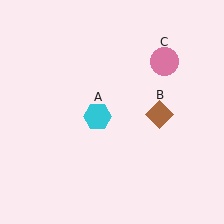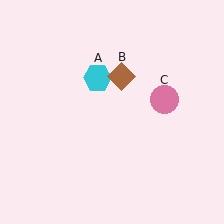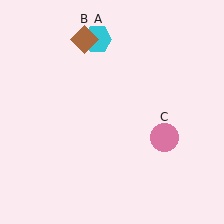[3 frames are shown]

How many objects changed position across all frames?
3 objects changed position: cyan hexagon (object A), brown diamond (object B), pink circle (object C).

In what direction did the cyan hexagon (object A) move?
The cyan hexagon (object A) moved up.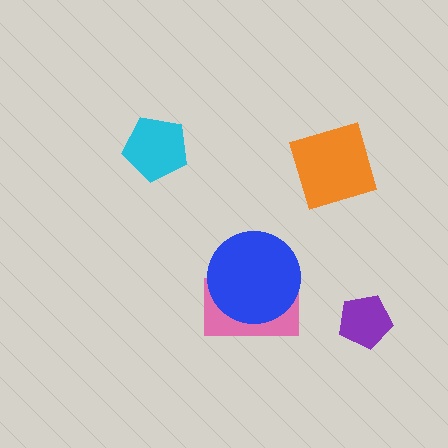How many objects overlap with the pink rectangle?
1 object overlaps with the pink rectangle.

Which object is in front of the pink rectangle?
The blue circle is in front of the pink rectangle.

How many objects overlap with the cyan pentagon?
0 objects overlap with the cyan pentagon.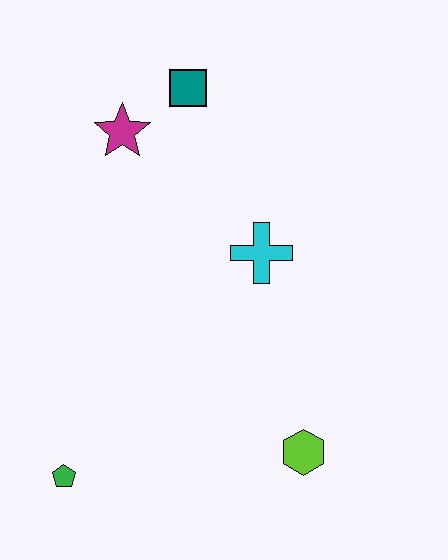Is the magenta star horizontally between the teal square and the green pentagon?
Yes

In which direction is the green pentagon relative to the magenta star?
The green pentagon is below the magenta star.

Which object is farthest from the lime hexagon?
The teal square is farthest from the lime hexagon.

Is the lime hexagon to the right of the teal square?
Yes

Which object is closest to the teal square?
The magenta star is closest to the teal square.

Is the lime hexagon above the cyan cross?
No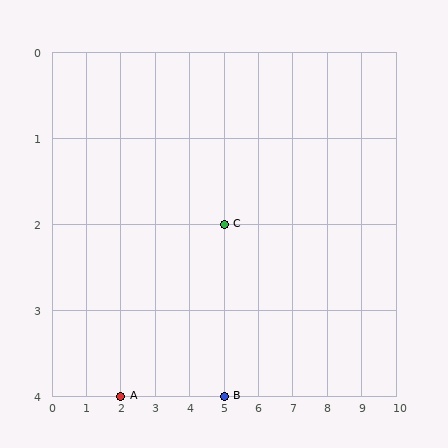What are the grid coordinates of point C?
Point C is at grid coordinates (5, 2).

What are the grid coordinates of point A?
Point A is at grid coordinates (2, 4).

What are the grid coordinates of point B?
Point B is at grid coordinates (5, 4).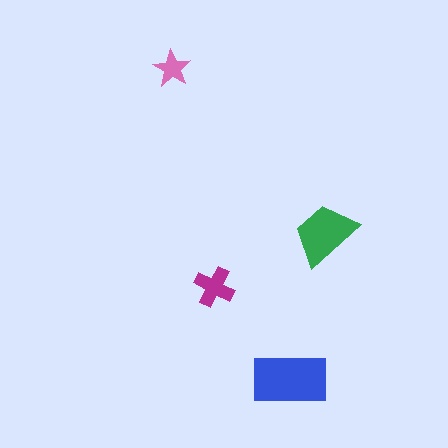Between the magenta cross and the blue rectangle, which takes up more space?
The blue rectangle.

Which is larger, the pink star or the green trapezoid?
The green trapezoid.